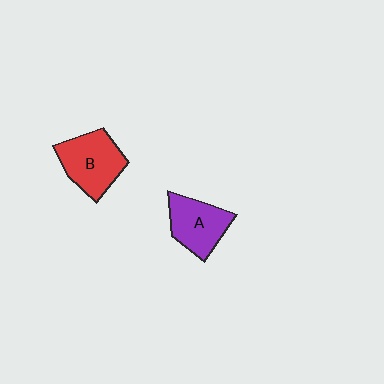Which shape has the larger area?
Shape B (red).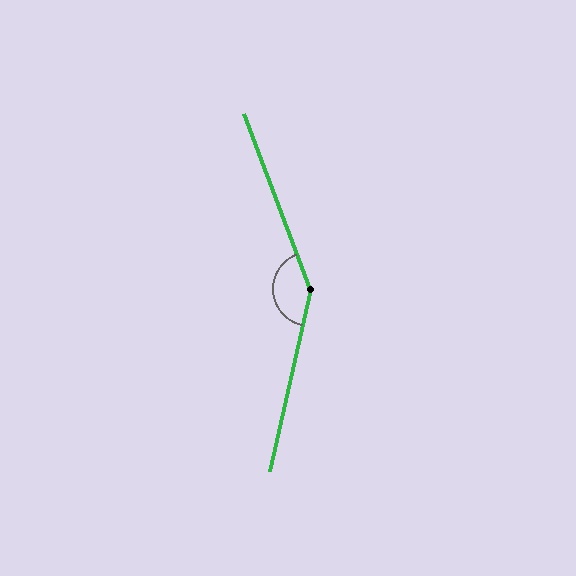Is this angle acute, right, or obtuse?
It is obtuse.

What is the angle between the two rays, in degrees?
Approximately 146 degrees.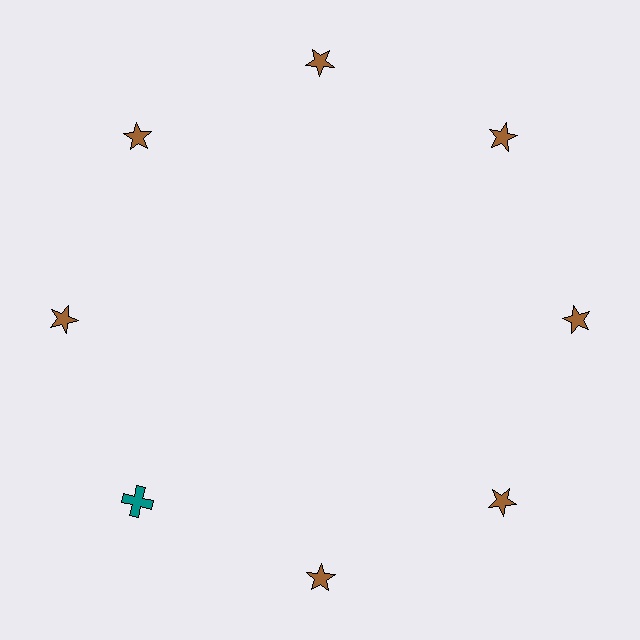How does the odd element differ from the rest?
It differs in both color (teal instead of brown) and shape (cross instead of star).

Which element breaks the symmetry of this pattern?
The teal cross at roughly the 8 o'clock position breaks the symmetry. All other shapes are brown stars.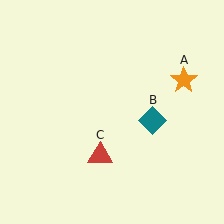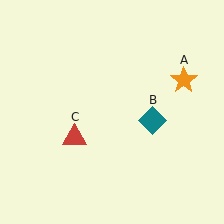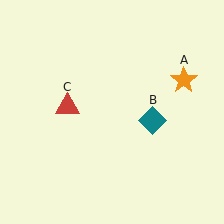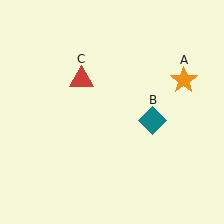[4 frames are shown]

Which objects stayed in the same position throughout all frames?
Orange star (object A) and teal diamond (object B) remained stationary.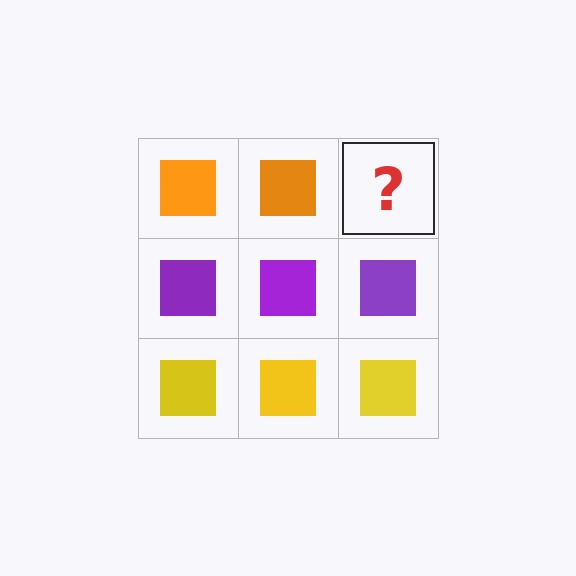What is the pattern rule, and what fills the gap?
The rule is that each row has a consistent color. The gap should be filled with an orange square.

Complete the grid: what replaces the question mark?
The question mark should be replaced with an orange square.